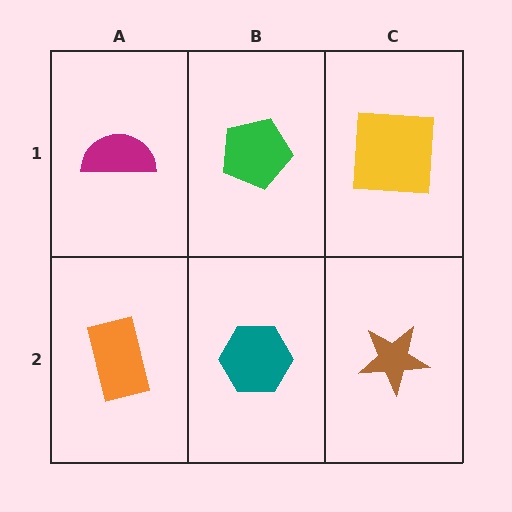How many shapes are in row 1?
3 shapes.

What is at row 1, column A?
A magenta semicircle.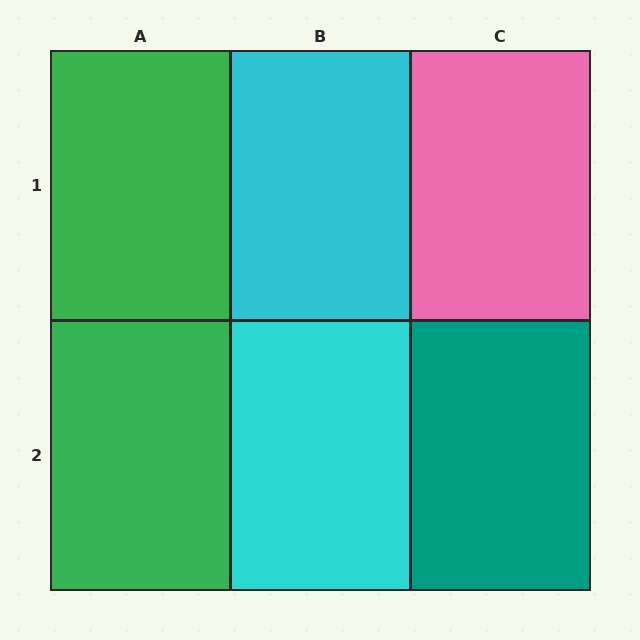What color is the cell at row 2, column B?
Cyan.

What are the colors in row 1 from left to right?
Green, cyan, pink.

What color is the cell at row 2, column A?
Green.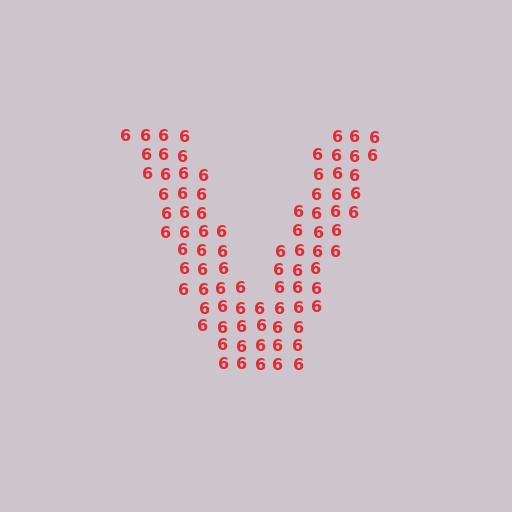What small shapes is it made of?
It is made of small digit 6's.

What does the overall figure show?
The overall figure shows the letter V.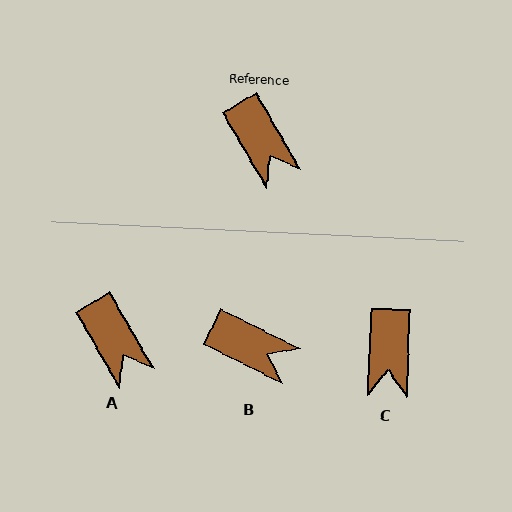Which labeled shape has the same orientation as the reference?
A.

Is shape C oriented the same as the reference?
No, it is off by about 32 degrees.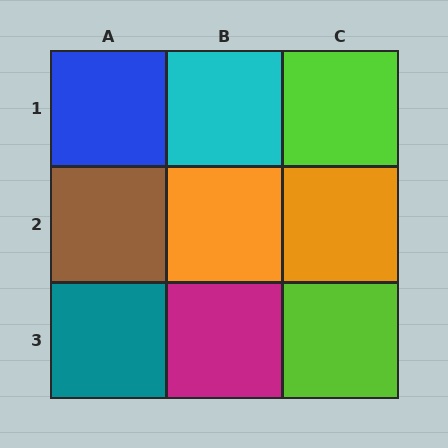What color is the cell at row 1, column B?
Cyan.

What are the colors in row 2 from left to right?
Brown, orange, orange.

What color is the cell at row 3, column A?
Teal.